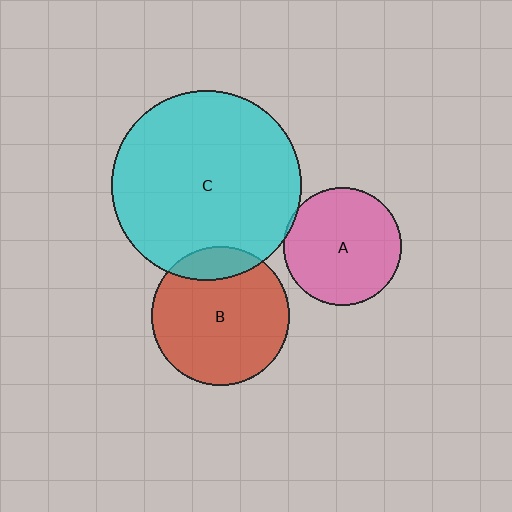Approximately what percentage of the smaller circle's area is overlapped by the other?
Approximately 15%.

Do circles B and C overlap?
Yes.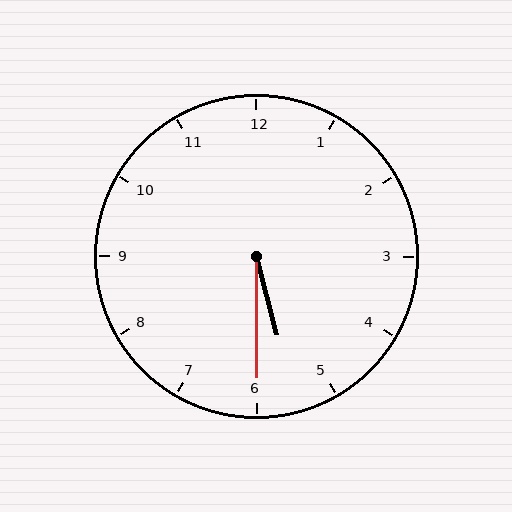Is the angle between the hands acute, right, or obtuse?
It is acute.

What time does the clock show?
5:30.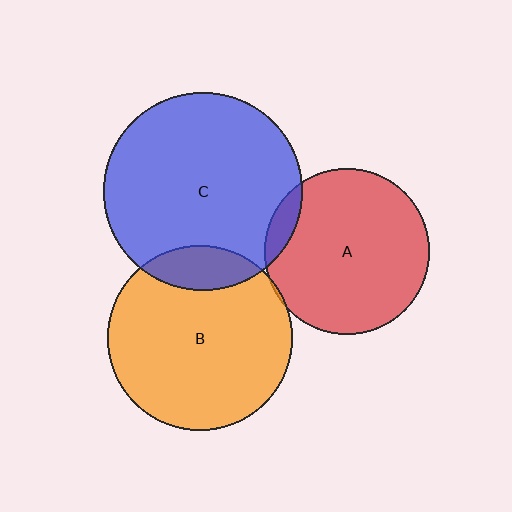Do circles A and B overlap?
Yes.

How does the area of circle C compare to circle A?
Approximately 1.4 times.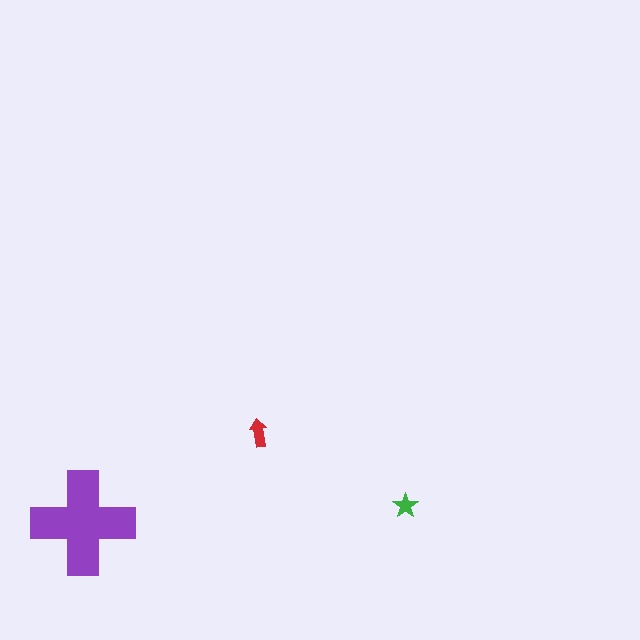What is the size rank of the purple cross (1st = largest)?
1st.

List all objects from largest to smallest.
The purple cross, the red arrow, the green star.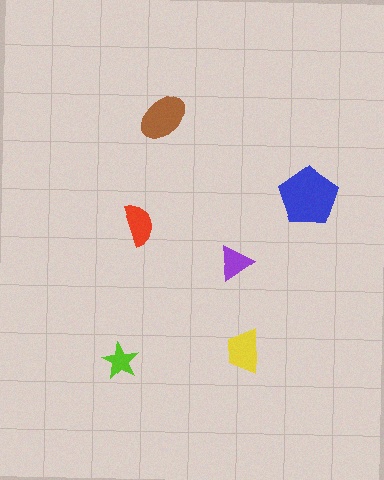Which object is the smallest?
The lime star.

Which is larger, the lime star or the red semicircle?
The red semicircle.